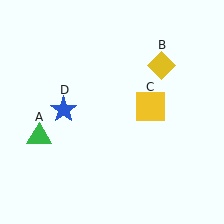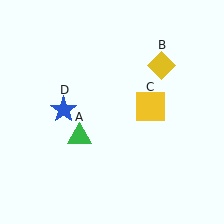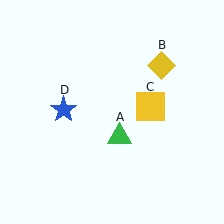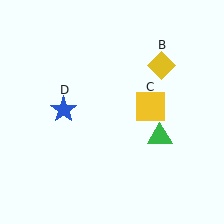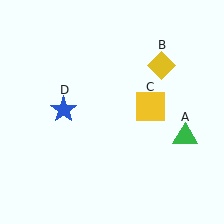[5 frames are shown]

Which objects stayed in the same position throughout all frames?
Yellow diamond (object B) and yellow square (object C) and blue star (object D) remained stationary.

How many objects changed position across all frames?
1 object changed position: green triangle (object A).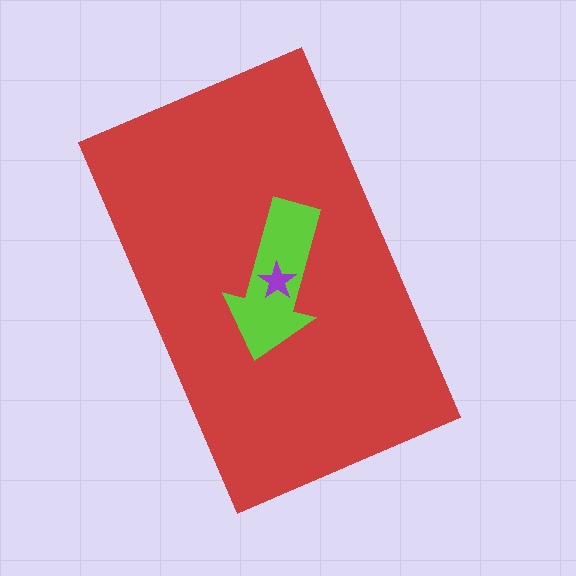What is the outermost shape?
The red rectangle.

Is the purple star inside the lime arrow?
Yes.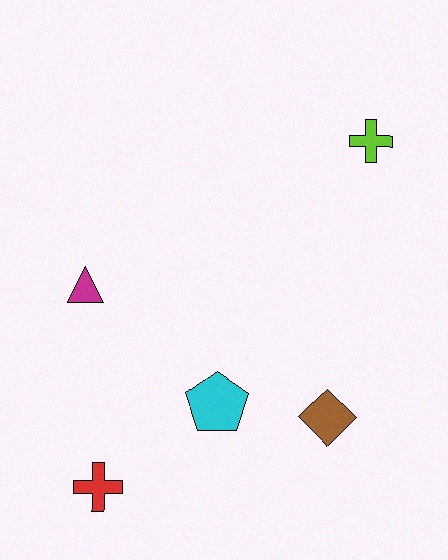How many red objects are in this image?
There is 1 red object.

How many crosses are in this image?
There are 2 crosses.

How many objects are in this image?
There are 5 objects.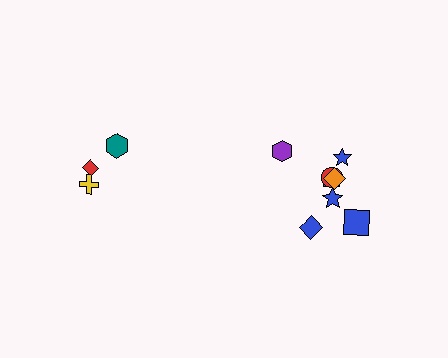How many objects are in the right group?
There are 8 objects.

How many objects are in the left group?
There are 3 objects.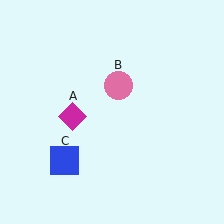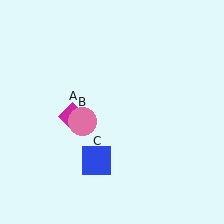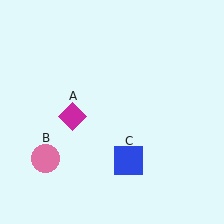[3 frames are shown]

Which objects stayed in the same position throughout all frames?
Magenta diamond (object A) remained stationary.